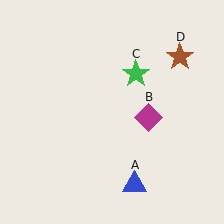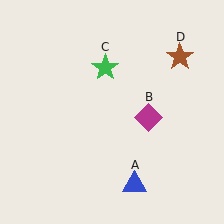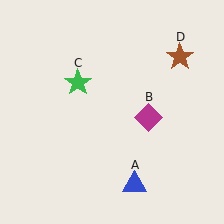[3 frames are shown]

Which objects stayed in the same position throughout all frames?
Blue triangle (object A) and magenta diamond (object B) and brown star (object D) remained stationary.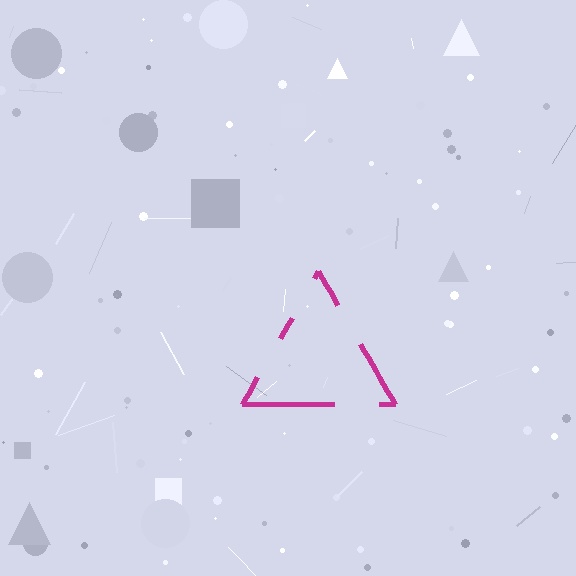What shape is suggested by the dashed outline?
The dashed outline suggests a triangle.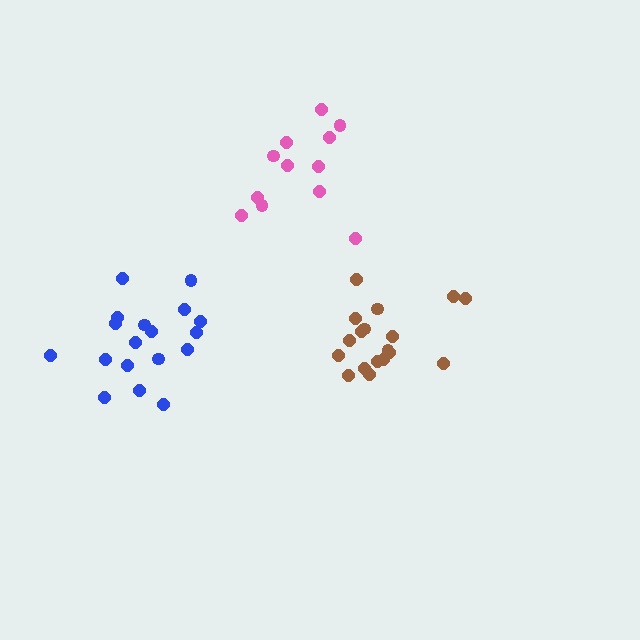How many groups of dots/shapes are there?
There are 3 groups.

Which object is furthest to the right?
The brown cluster is rightmost.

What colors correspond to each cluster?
The clusters are colored: blue, brown, pink.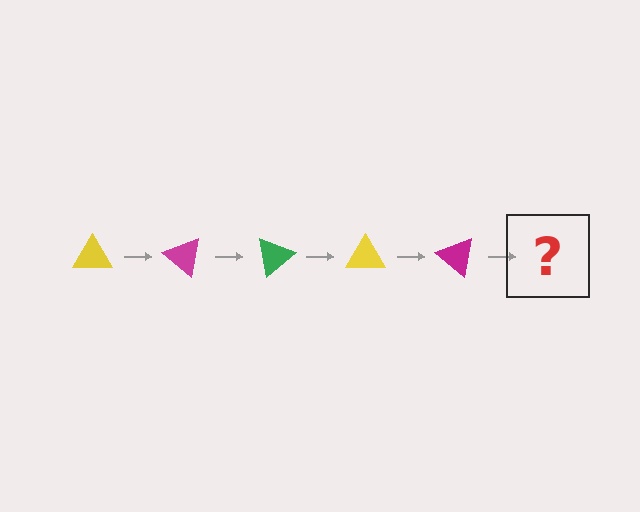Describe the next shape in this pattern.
It should be a green triangle, rotated 200 degrees from the start.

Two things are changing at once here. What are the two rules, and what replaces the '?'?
The two rules are that it rotates 40 degrees each step and the color cycles through yellow, magenta, and green. The '?' should be a green triangle, rotated 200 degrees from the start.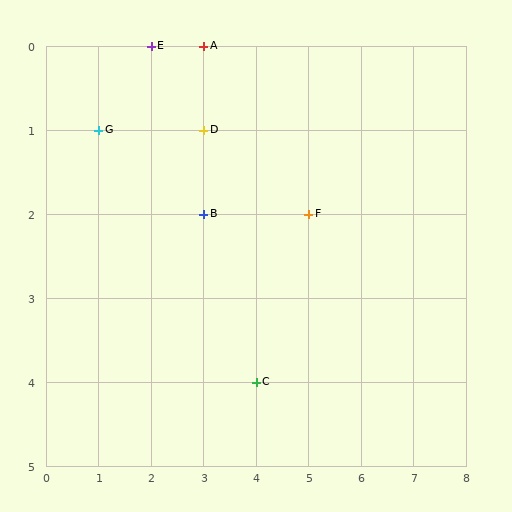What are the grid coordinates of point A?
Point A is at grid coordinates (3, 0).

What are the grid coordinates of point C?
Point C is at grid coordinates (4, 4).